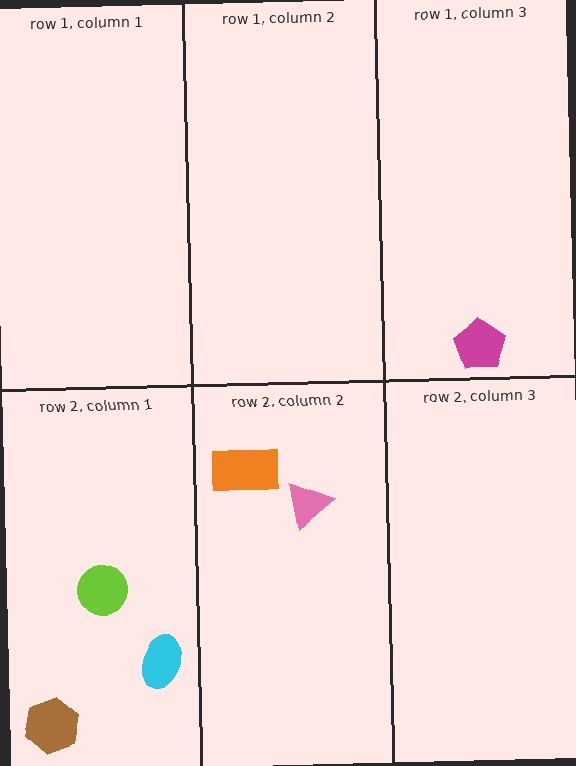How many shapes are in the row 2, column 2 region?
2.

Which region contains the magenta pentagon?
The row 1, column 3 region.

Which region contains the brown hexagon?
The row 2, column 1 region.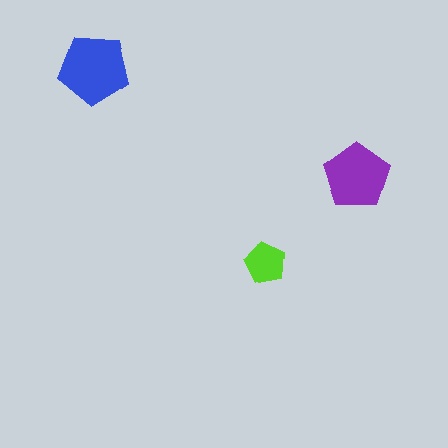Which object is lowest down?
The lime pentagon is bottommost.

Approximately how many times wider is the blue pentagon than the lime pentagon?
About 1.5 times wider.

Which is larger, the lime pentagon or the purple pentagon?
The purple one.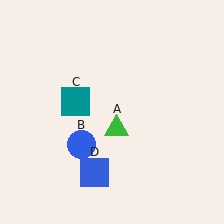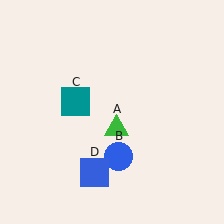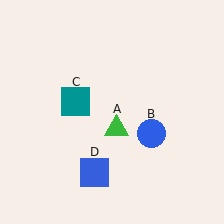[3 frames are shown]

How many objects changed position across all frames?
1 object changed position: blue circle (object B).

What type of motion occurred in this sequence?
The blue circle (object B) rotated counterclockwise around the center of the scene.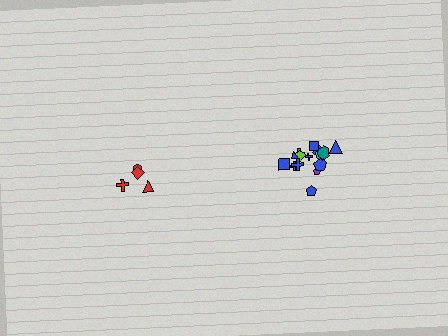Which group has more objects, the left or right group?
The right group.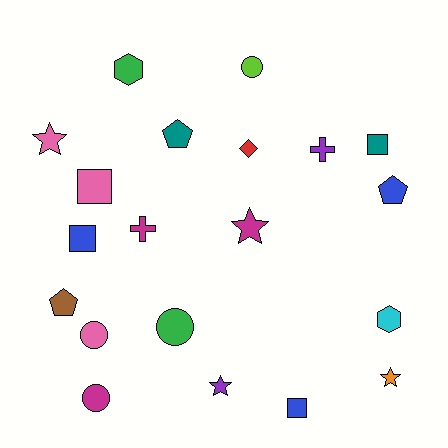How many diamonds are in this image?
There is 1 diamond.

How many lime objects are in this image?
There is 1 lime object.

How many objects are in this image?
There are 20 objects.